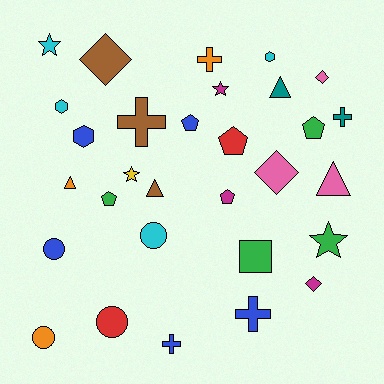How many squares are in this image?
There is 1 square.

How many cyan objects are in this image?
There are 4 cyan objects.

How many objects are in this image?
There are 30 objects.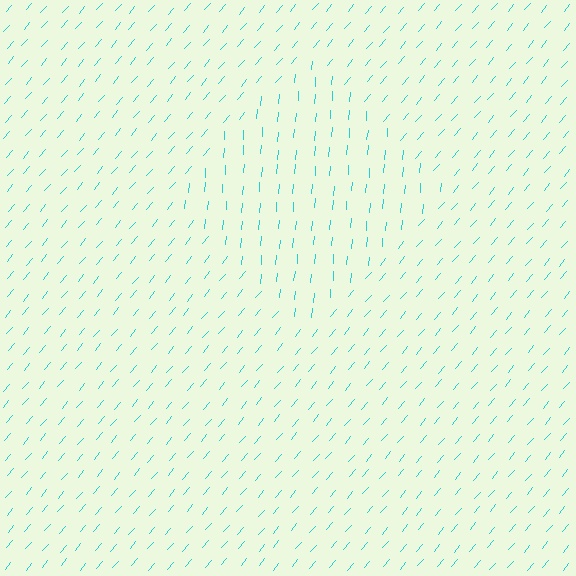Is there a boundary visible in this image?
Yes, there is a texture boundary formed by a change in line orientation.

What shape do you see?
I see a diamond.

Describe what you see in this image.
The image is filled with small cyan line segments. A diamond region in the image has lines oriented differently from the surrounding lines, creating a visible texture boundary.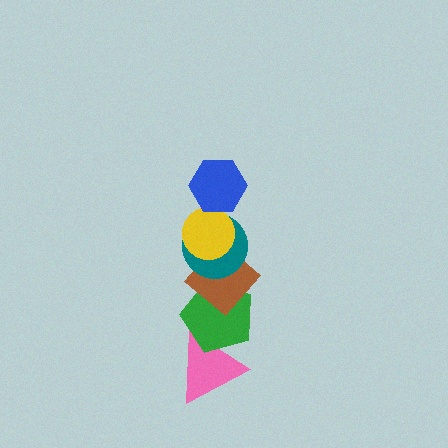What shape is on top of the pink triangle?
The green pentagon is on top of the pink triangle.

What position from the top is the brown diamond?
The brown diamond is 4th from the top.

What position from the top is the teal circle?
The teal circle is 3rd from the top.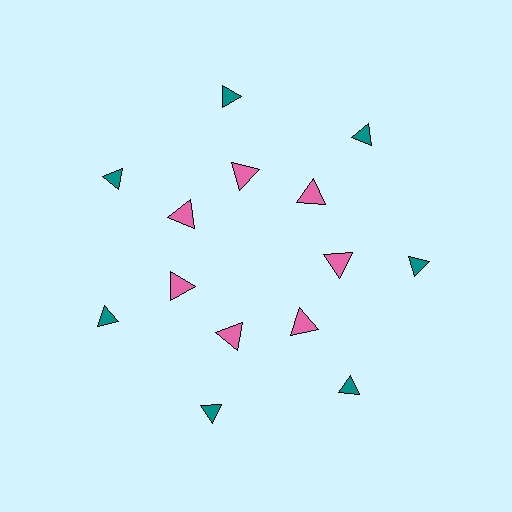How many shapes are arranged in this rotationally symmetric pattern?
There are 14 shapes, arranged in 7 groups of 2.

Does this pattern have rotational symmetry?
Yes, this pattern has 7-fold rotational symmetry. It looks the same after rotating 51 degrees around the center.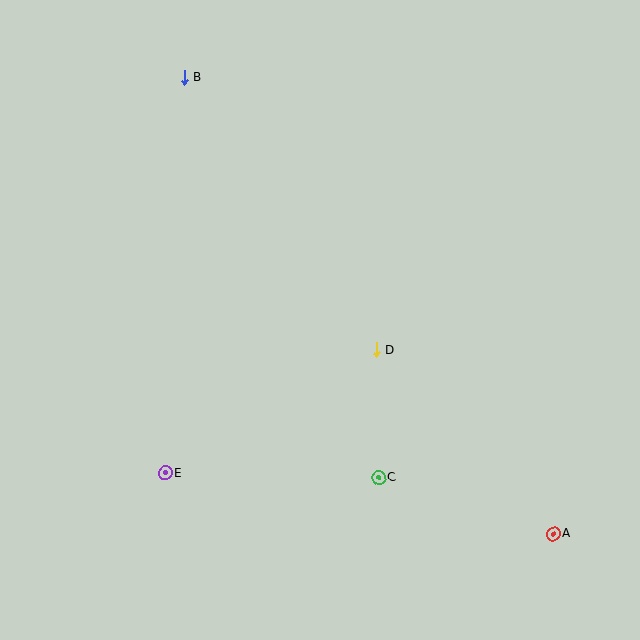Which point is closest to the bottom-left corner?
Point E is closest to the bottom-left corner.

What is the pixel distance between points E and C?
The distance between E and C is 213 pixels.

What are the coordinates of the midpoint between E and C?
The midpoint between E and C is at (272, 475).